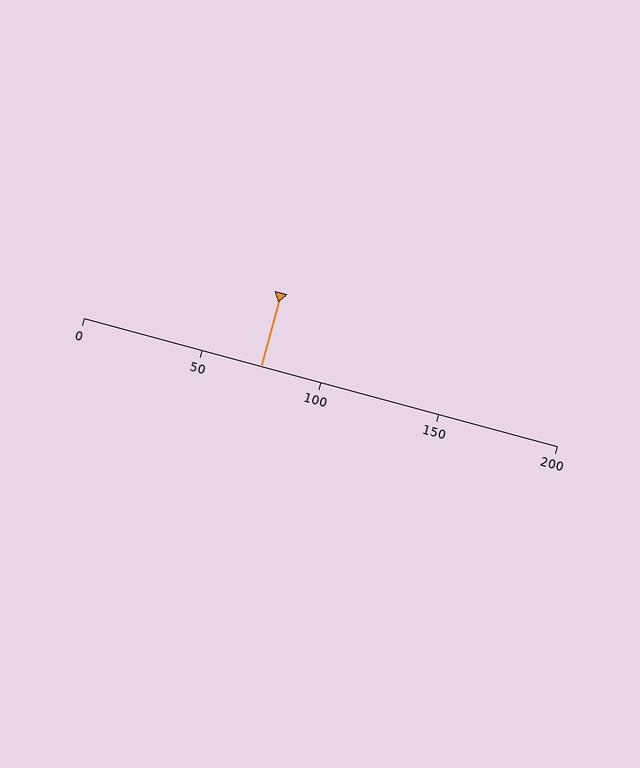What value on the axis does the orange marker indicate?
The marker indicates approximately 75.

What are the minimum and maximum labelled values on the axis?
The axis runs from 0 to 200.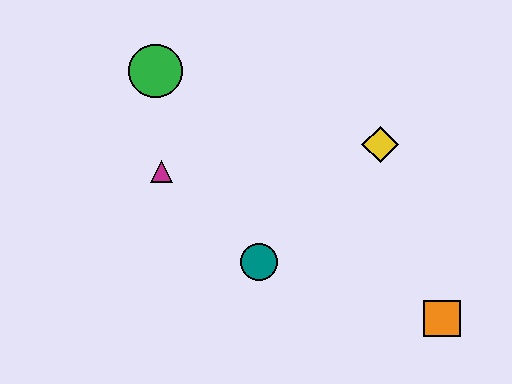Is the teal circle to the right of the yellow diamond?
No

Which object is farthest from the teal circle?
The green circle is farthest from the teal circle.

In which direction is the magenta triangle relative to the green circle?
The magenta triangle is below the green circle.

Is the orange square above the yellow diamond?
No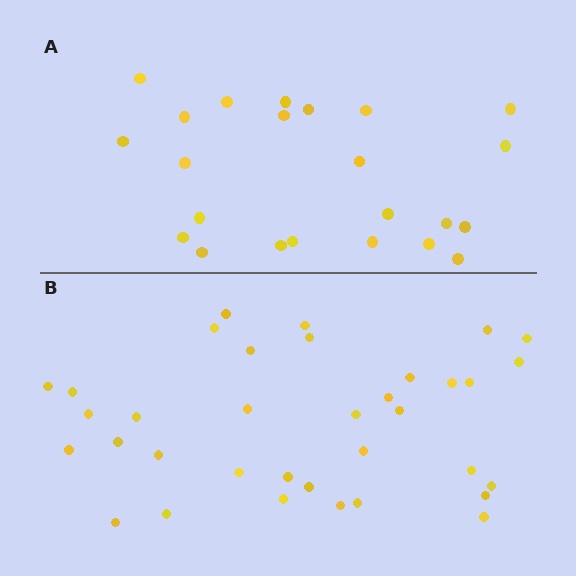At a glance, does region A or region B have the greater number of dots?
Region B (the bottom region) has more dots.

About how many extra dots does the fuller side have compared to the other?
Region B has roughly 12 or so more dots than region A.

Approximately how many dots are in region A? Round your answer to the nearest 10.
About 20 dots. (The exact count is 23, which rounds to 20.)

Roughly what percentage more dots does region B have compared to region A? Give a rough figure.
About 50% more.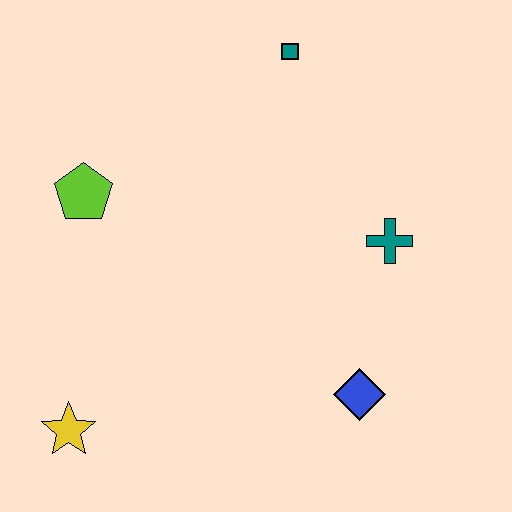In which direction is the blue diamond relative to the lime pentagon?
The blue diamond is to the right of the lime pentagon.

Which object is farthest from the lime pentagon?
The blue diamond is farthest from the lime pentagon.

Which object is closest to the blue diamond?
The teal cross is closest to the blue diamond.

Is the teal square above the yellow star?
Yes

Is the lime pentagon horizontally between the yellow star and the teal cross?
Yes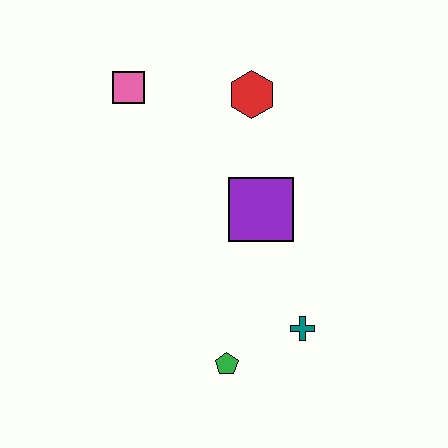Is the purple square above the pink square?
No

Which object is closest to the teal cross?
The green pentagon is closest to the teal cross.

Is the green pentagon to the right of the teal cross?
No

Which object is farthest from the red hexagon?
The green pentagon is farthest from the red hexagon.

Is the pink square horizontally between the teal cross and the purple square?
No